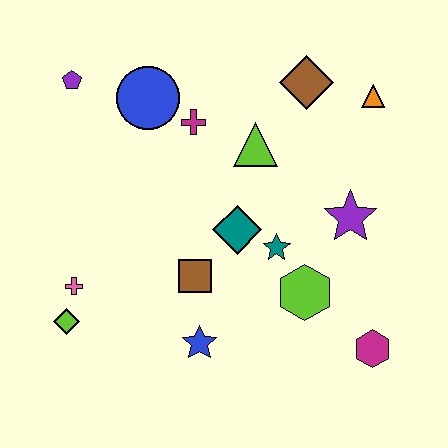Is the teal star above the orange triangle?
No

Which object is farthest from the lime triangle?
The lime diamond is farthest from the lime triangle.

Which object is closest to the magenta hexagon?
The lime hexagon is closest to the magenta hexagon.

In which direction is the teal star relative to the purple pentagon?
The teal star is to the right of the purple pentagon.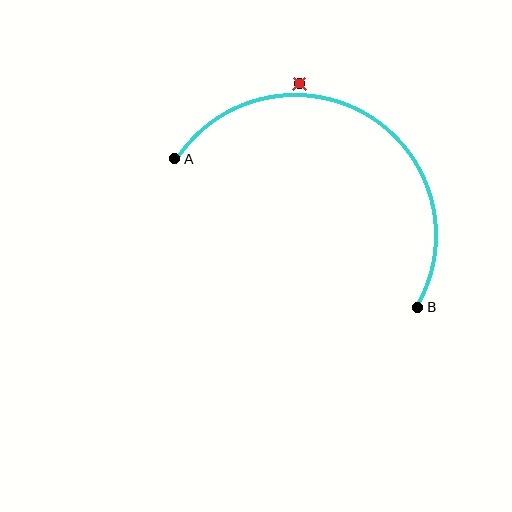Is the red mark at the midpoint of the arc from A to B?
No — the red mark does not lie on the arc at all. It sits slightly outside the curve.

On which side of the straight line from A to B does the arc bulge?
The arc bulges above the straight line connecting A and B.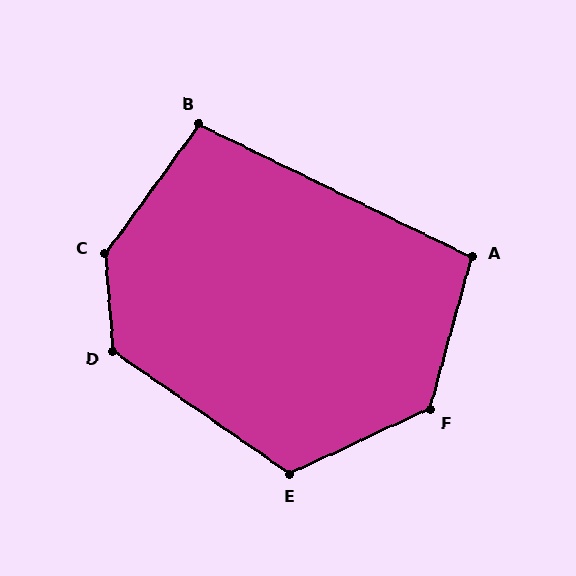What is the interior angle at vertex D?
Approximately 129 degrees (obtuse).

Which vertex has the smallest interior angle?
B, at approximately 100 degrees.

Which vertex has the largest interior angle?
C, at approximately 139 degrees.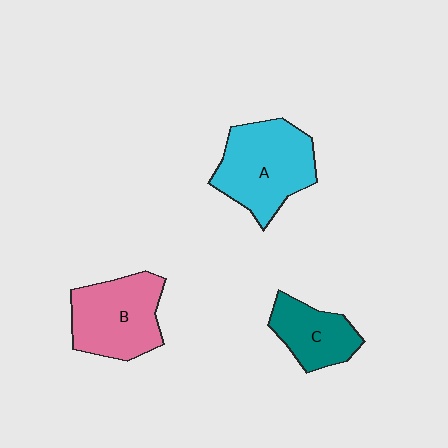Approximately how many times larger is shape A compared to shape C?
Approximately 1.7 times.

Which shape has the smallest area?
Shape C (teal).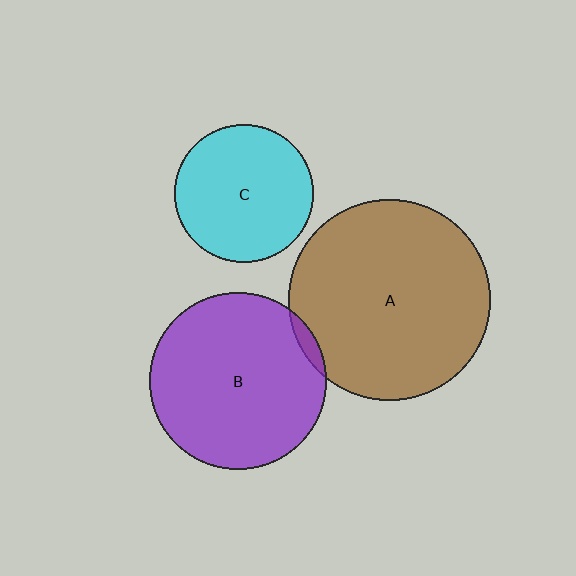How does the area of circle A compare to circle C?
Approximately 2.1 times.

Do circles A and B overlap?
Yes.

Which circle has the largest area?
Circle A (brown).